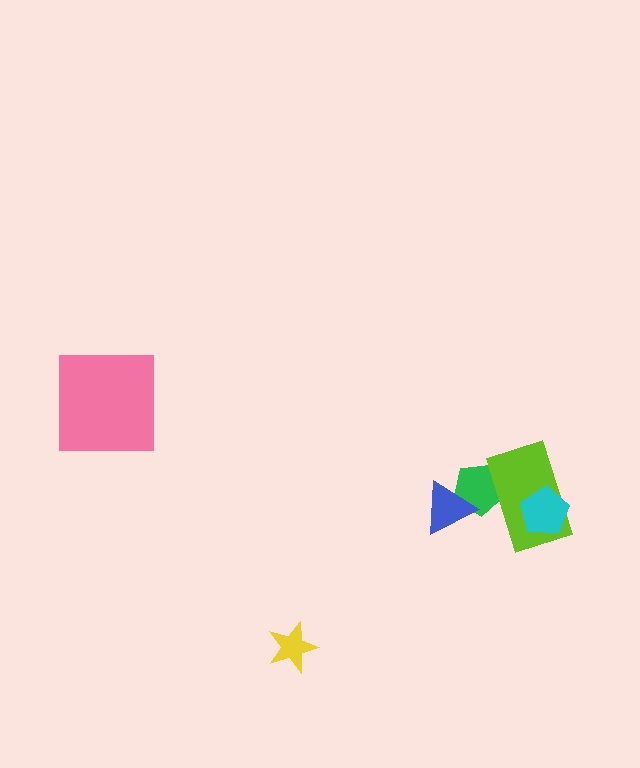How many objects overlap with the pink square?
0 objects overlap with the pink square.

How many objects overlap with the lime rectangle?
2 objects overlap with the lime rectangle.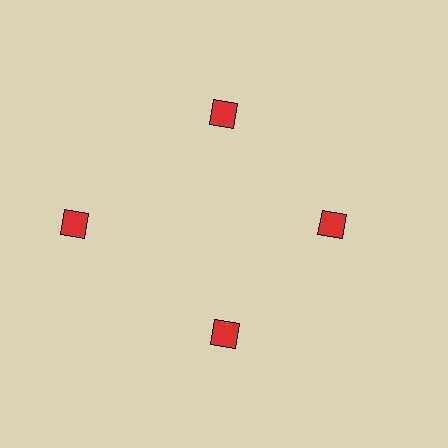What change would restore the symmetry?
The symmetry would be restored by moving it inward, back onto the ring so that all 4 diamonds sit at equal angles and equal distance from the center.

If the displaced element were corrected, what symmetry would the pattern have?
It would have 4-fold rotational symmetry — the pattern would map onto itself every 90 degrees.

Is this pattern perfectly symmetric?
No. The 4 red diamonds are arranged in a ring, but one element near the 9 o'clock position is pushed outward from the center, breaking the 4-fold rotational symmetry.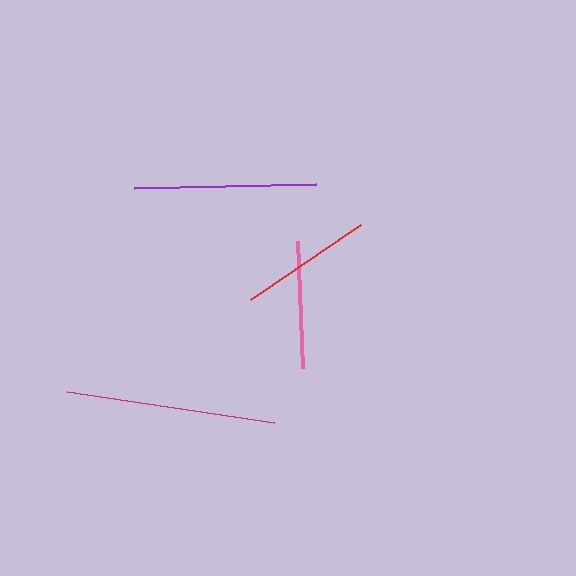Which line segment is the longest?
The magenta line is the longest at approximately 209 pixels.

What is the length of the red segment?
The red segment is approximately 133 pixels long.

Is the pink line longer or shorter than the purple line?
The purple line is longer than the pink line.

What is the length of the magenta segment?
The magenta segment is approximately 209 pixels long.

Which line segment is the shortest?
The pink line is the shortest at approximately 126 pixels.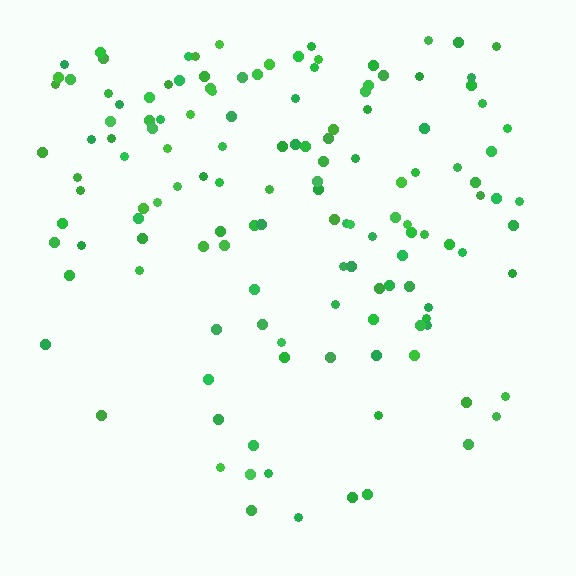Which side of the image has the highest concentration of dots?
The top.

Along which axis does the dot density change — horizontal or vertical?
Vertical.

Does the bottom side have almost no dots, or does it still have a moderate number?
Still a moderate number, just noticeably fewer than the top.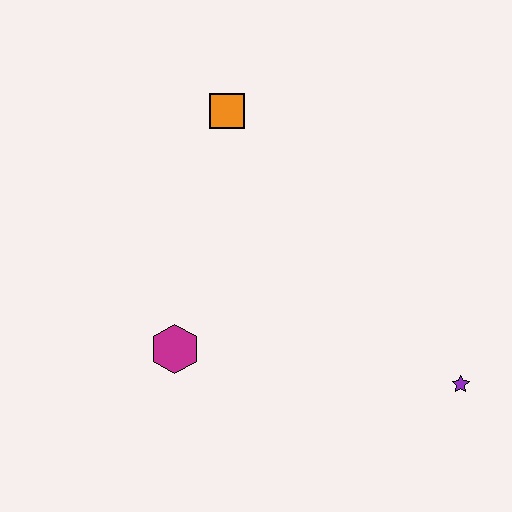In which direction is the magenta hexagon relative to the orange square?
The magenta hexagon is below the orange square.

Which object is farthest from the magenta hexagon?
The purple star is farthest from the magenta hexagon.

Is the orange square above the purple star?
Yes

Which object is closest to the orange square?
The magenta hexagon is closest to the orange square.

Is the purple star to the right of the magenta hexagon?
Yes